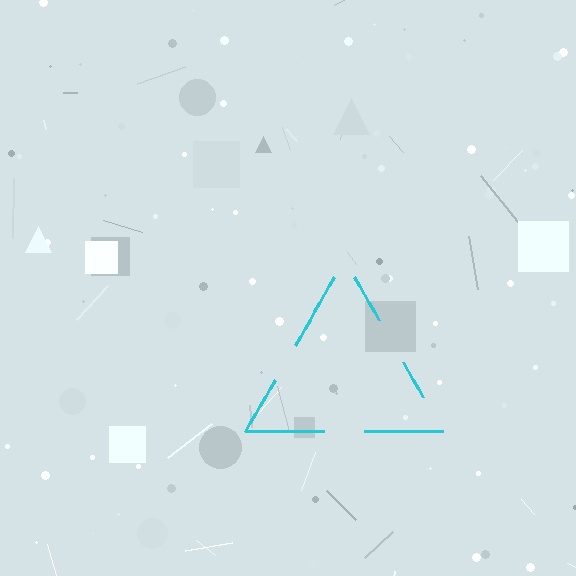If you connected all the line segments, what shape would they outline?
They would outline a triangle.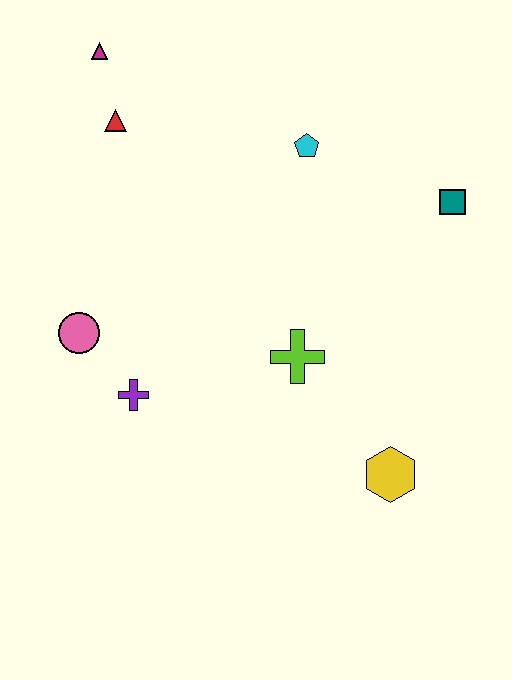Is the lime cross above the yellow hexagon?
Yes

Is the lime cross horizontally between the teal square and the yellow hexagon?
No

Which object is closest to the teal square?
The cyan pentagon is closest to the teal square.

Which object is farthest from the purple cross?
The teal square is farthest from the purple cross.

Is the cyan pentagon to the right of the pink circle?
Yes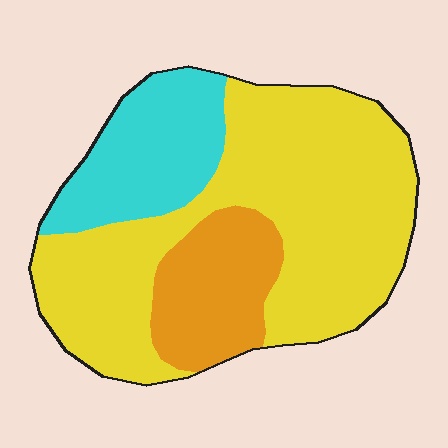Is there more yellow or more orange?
Yellow.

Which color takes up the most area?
Yellow, at roughly 60%.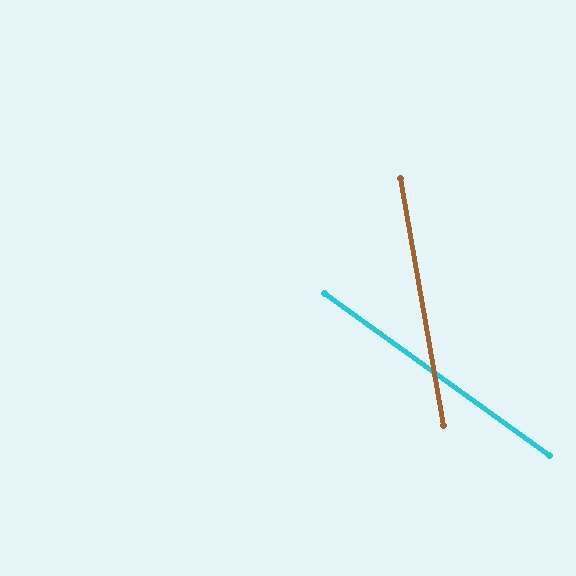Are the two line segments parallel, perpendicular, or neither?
Neither parallel nor perpendicular — they differ by about 44°.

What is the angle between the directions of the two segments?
Approximately 44 degrees.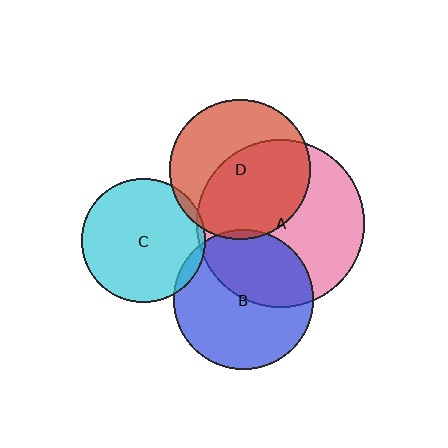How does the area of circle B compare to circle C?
Approximately 1.3 times.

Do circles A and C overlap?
Yes.